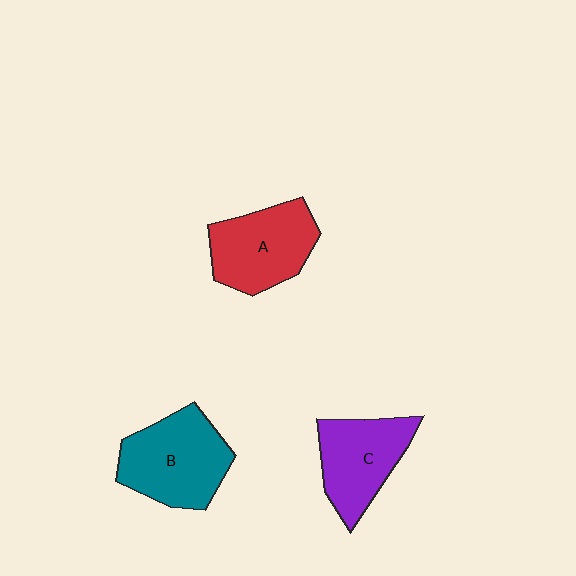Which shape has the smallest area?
Shape C (purple).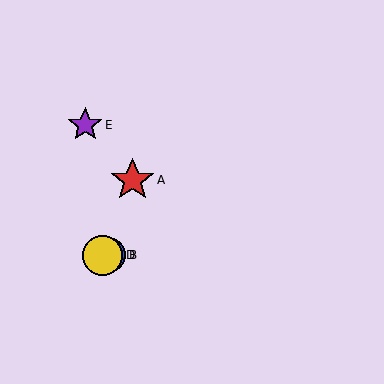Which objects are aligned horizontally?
Objects B, C, D are aligned horizontally.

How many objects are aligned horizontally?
3 objects (B, C, D) are aligned horizontally.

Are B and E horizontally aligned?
No, B is at y≈255 and E is at y≈125.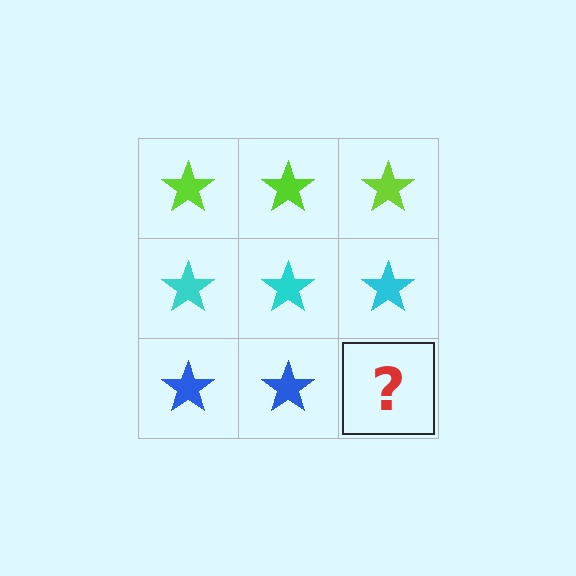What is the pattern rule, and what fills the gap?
The rule is that each row has a consistent color. The gap should be filled with a blue star.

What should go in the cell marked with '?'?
The missing cell should contain a blue star.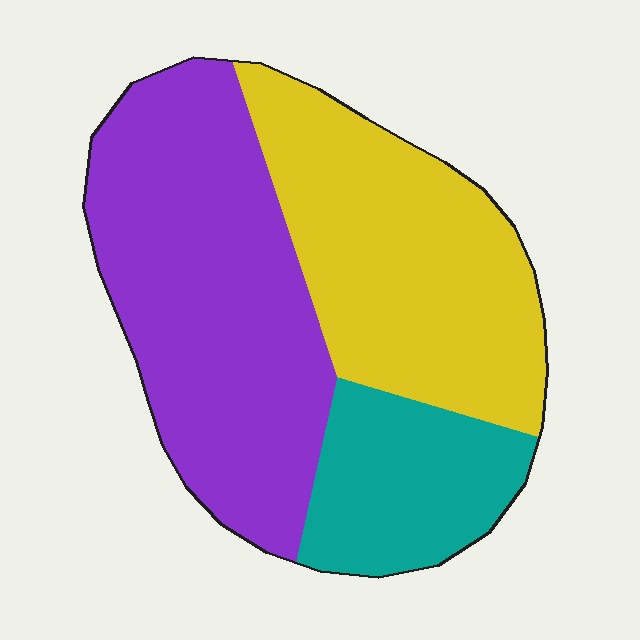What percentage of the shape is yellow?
Yellow takes up about three eighths (3/8) of the shape.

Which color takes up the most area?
Purple, at roughly 45%.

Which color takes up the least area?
Teal, at roughly 20%.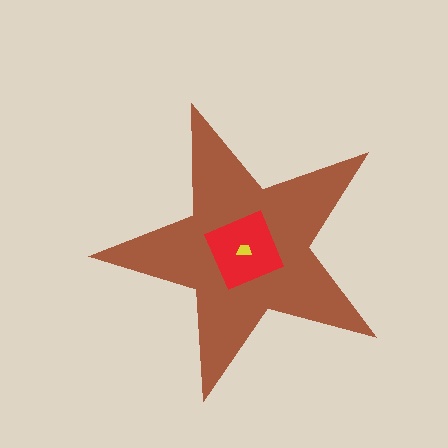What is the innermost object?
The yellow trapezoid.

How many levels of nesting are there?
3.